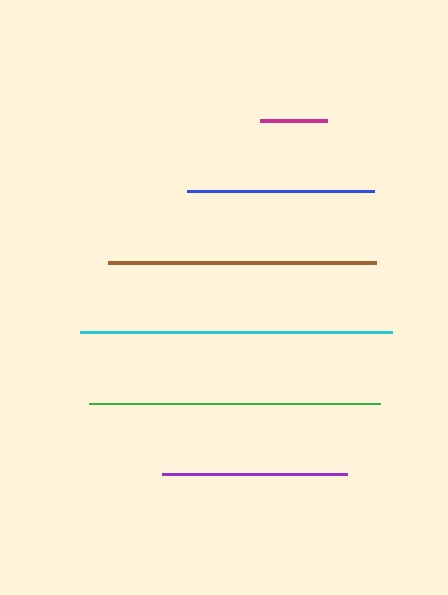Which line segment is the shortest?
The magenta line is the shortest at approximately 67 pixels.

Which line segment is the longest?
The cyan line is the longest at approximately 312 pixels.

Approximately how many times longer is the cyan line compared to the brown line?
The cyan line is approximately 1.2 times the length of the brown line.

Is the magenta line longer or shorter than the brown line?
The brown line is longer than the magenta line.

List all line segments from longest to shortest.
From longest to shortest: cyan, green, brown, blue, purple, magenta.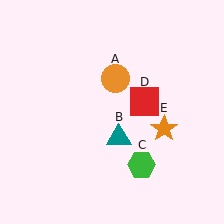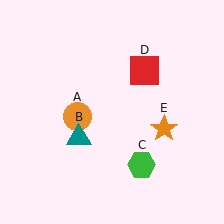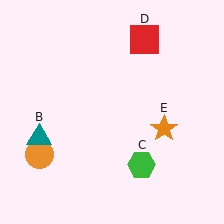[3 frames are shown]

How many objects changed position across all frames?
3 objects changed position: orange circle (object A), teal triangle (object B), red square (object D).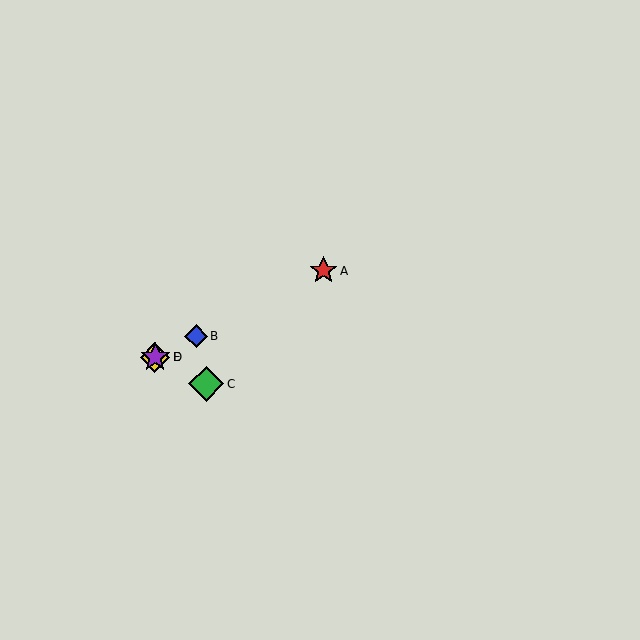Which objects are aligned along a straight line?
Objects A, B, D, E are aligned along a straight line.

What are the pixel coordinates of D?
Object D is at (155, 357).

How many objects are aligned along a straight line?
4 objects (A, B, D, E) are aligned along a straight line.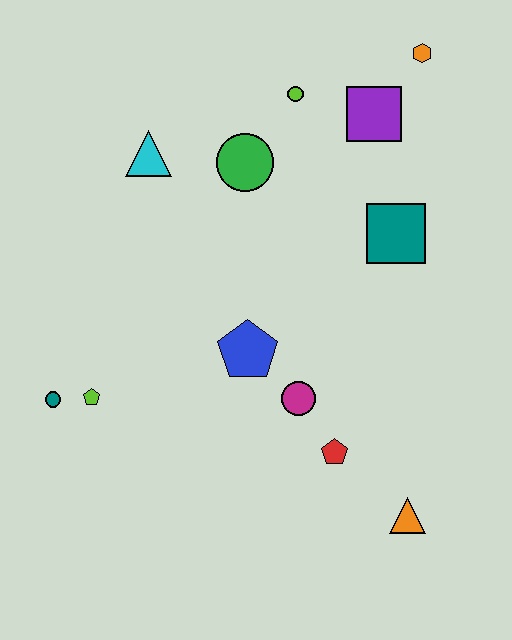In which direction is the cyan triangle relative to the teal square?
The cyan triangle is to the left of the teal square.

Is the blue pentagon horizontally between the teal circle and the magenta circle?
Yes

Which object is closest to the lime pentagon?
The teal circle is closest to the lime pentagon.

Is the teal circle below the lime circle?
Yes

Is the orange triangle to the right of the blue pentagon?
Yes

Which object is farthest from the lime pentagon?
The orange hexagon is farthest from the lime pentagon.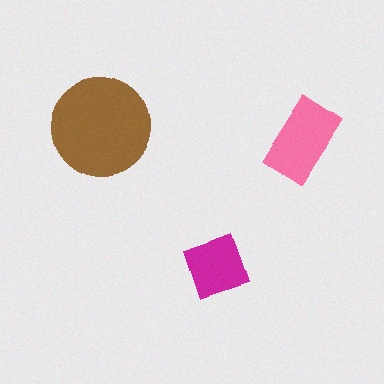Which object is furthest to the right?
The pink rectangle is rightmost.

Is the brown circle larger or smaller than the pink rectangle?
Larger.